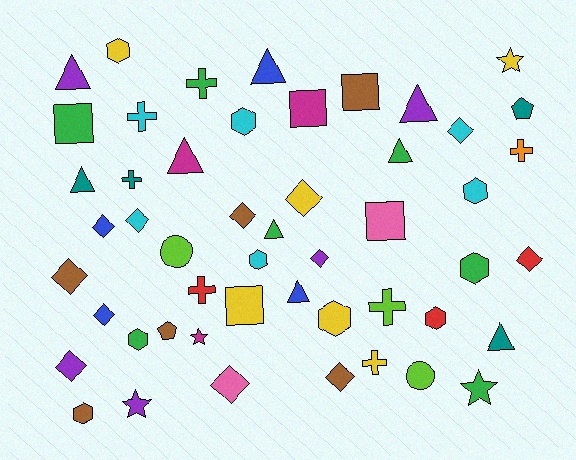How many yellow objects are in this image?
There are 6 yellow objects.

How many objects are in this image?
There are 50 objects.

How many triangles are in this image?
There are 9 triangles.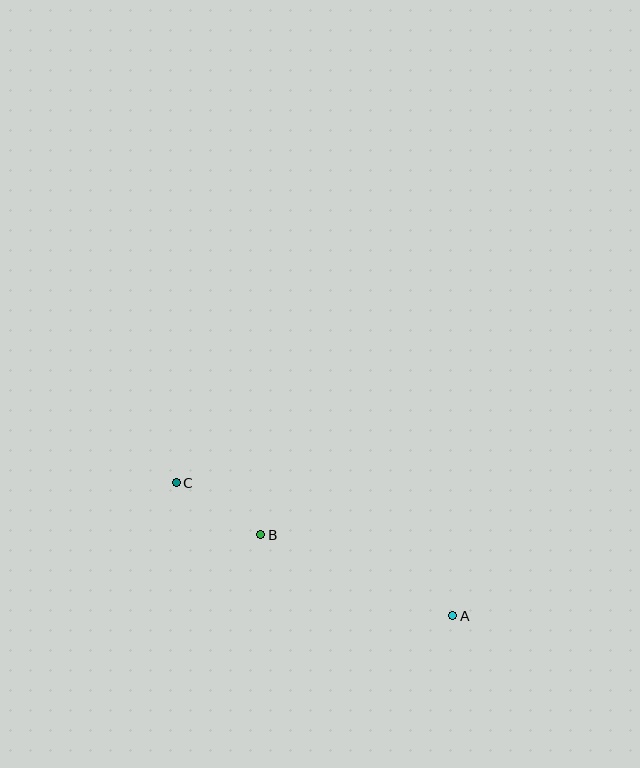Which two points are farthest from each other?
Points A and C are farthest from each other.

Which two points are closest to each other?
Points B and C are closest to each other.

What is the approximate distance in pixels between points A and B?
The distance between A and B is approximately 208 pixels.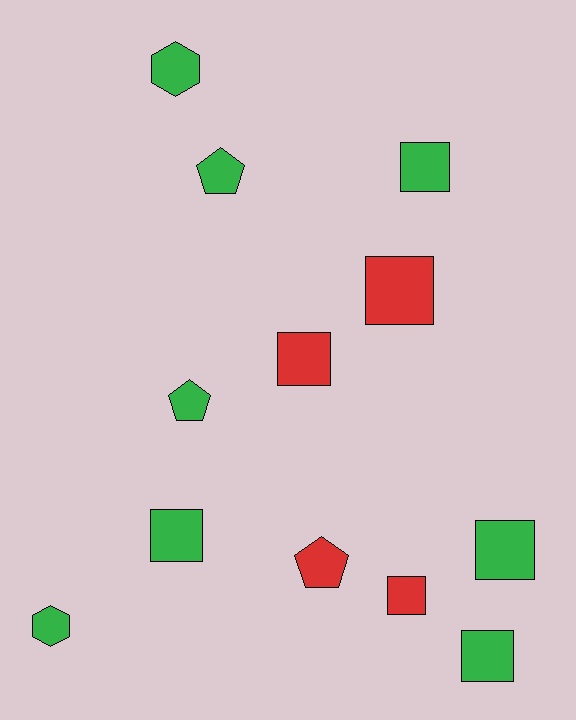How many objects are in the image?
There are 12 objects.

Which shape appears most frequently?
Square, with 7 objects.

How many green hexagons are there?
There are 2 green hexagons.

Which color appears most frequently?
Green, with 8 objects.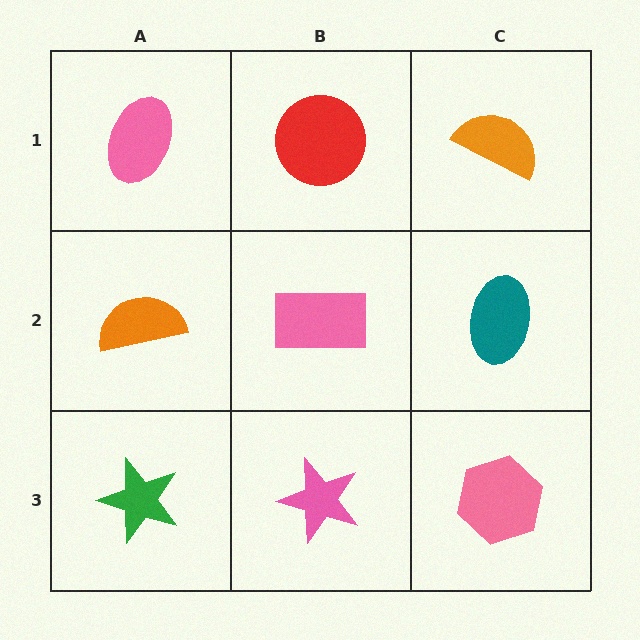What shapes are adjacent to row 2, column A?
A pink ellipse (row 1, column A), a green star (row 3, column A), a pink rectangle (row 2, column B).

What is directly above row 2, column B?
A red circle.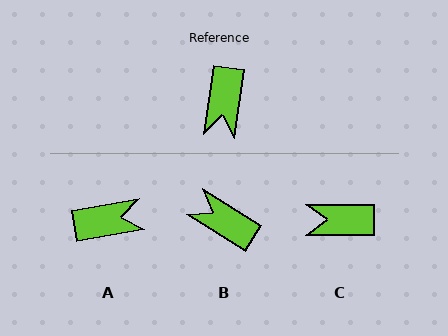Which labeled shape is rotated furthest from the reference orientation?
B, about 114 degrees away.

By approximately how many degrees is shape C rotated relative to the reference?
Approximately 82 degrees clockwise.